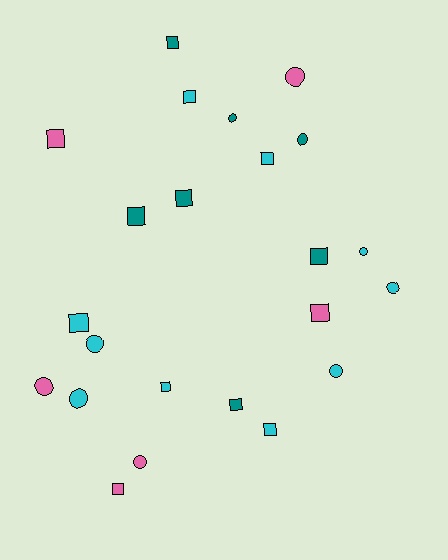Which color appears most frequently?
Cyan, with 10 objects.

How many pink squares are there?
There are 3 pink squares.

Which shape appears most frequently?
Square, with 13 objects.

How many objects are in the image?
There are 23 objects.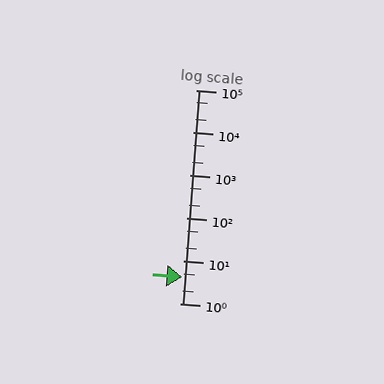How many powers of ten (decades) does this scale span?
The scale spans 5 decades, from 1 to 100000.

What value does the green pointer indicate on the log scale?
The pointer indicates approximately 4.1.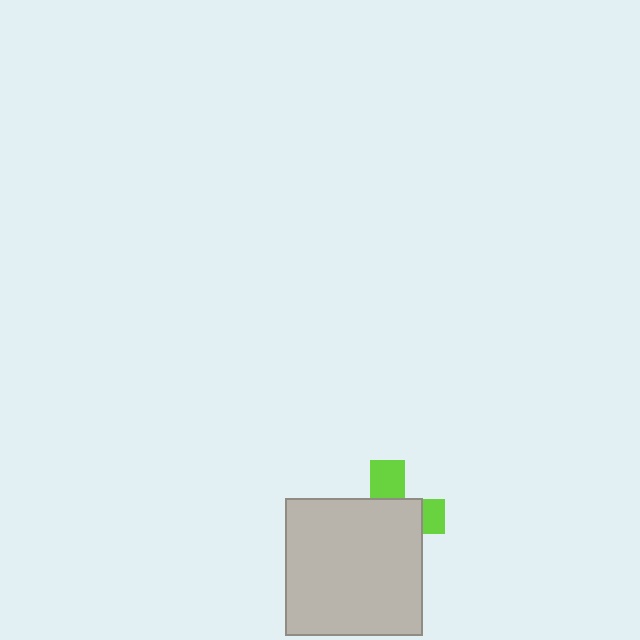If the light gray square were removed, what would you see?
You would see the complete lime cross.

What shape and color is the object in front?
The object in front is a light gray square.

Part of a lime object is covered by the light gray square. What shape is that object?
It is a cross.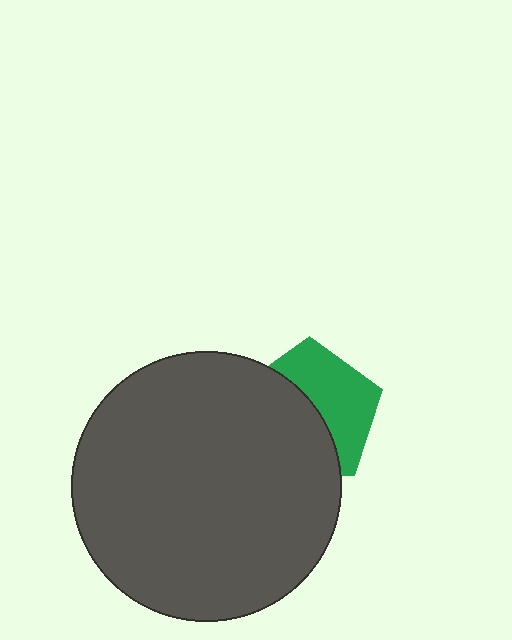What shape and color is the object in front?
The object in front is a dark gray circle.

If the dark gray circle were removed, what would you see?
You would see the complete green pentagon.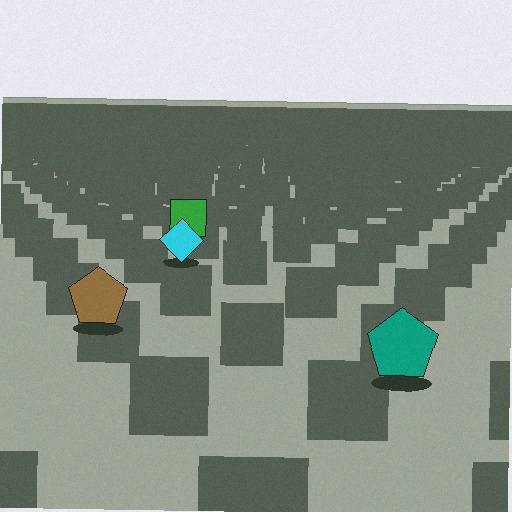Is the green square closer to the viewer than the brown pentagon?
No. The brown pentagon is closer — you can tell from the texture gradient: the ground texture is coarser near it.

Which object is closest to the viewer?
The teal pentagon is closest. The texture marks near it are larger and more spread out.